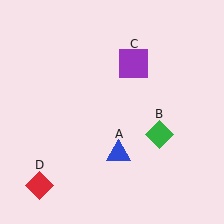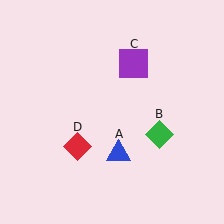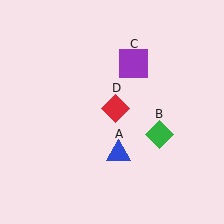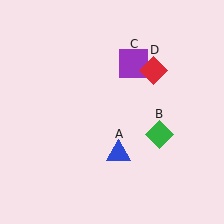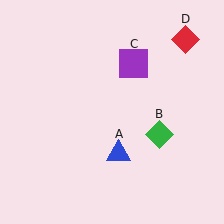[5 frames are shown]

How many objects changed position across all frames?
1 object changed position: red diamond (object D).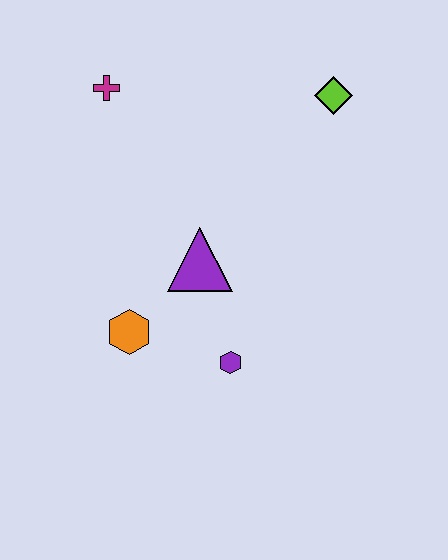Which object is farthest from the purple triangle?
The lime diamond is farthest from the purple triangle.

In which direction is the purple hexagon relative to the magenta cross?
The purple hexagon is below the magenta cross.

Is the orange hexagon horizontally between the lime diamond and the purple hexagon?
No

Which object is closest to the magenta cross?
The purple triangle is closest to the magenta cross.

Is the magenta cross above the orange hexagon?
Yes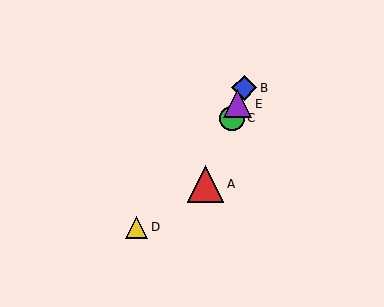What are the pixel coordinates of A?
Object A is at (205, 184).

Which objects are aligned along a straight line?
Objects A, B, C, E are aligned along a straight line.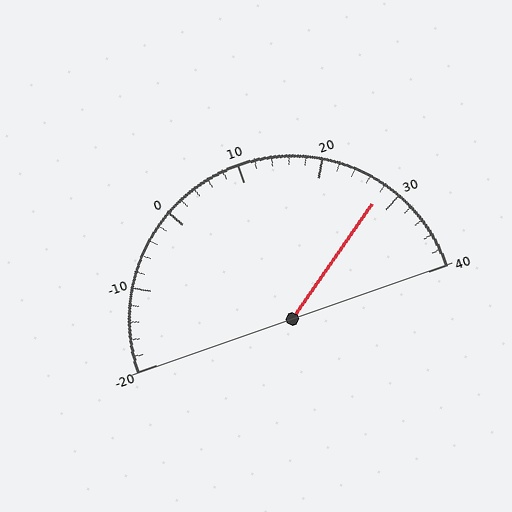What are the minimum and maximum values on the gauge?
The gauge ranges from -20 to 40.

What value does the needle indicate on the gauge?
The needle indicates approximately 28.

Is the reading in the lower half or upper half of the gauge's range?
The reading is in the upper half of the range (-20 to 40).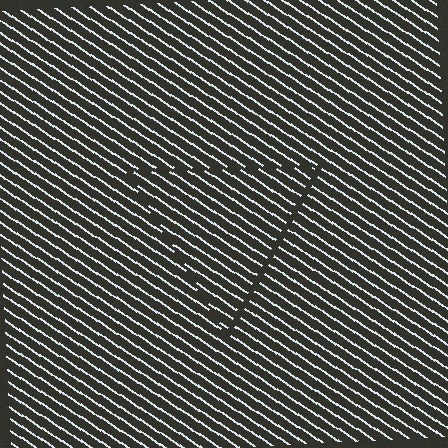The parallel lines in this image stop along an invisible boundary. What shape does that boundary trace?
An illusory triangle. The interior of the shape contains the same grating, shifted by half a period — the contour is defined by the phase discontinuity where line-ends from the inner and outer gratings abut.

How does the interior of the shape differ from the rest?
The interior of the shape contains the same grating, shifted by half a period — the contour is defined by the phase discontinuity where line-ends from the inner and outer gratings abut.